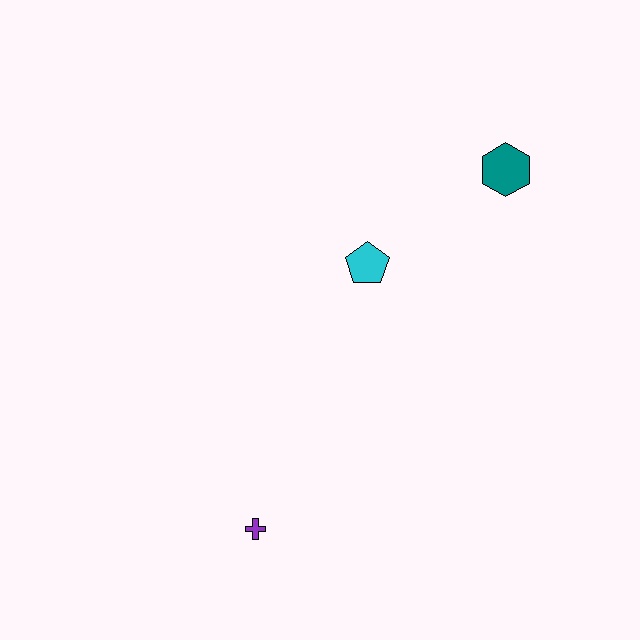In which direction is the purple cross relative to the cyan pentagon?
The purple cross is below the cyan pentagon.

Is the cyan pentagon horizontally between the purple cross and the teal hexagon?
Yes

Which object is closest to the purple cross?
The cyan pentagon is closest to the purple cross.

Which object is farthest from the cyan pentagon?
The purple cross is farthest from the cyan pentagon.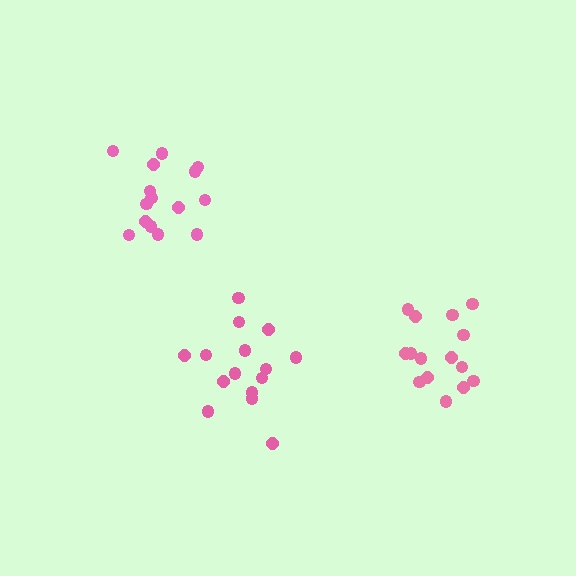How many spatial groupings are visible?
There are 3 spatial groupings.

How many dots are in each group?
Group 1: 15 dots, Group 2: 15 dots, Group 3: 15 dots (45 total).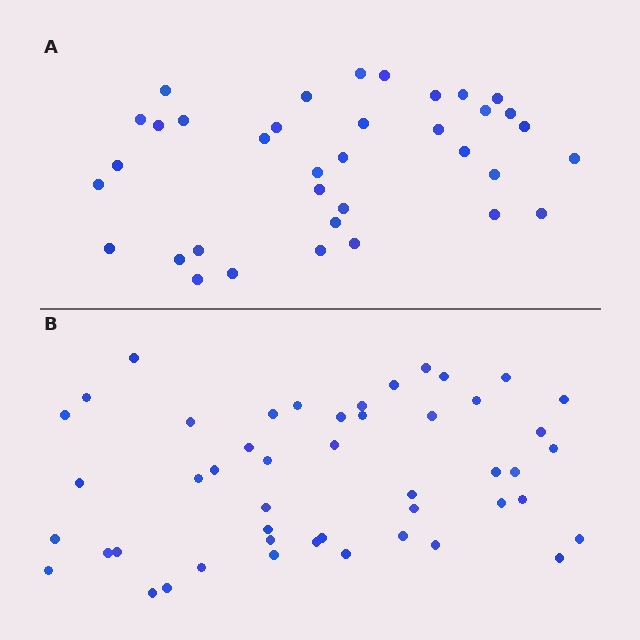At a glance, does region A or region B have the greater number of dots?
Region B (the bottom region) has more dots.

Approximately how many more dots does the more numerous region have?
Region B has roughly 12 or so more dots than region A.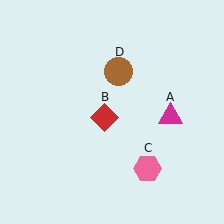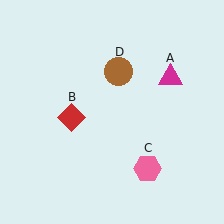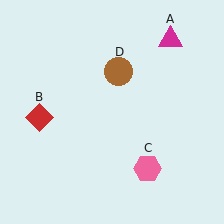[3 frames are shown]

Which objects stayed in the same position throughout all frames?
Pink hexagon (object C) and brown circle (object D) remained stationary.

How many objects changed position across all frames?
2 objects changed position: magenta triangle (object A), red diamond (object B).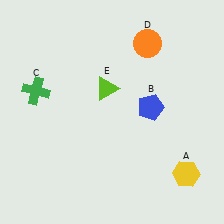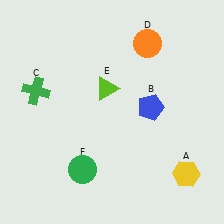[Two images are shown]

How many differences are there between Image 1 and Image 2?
There is 1 difference between the two images.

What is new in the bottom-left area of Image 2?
A green circle (F) was added in the bottom-left area of Image 2.